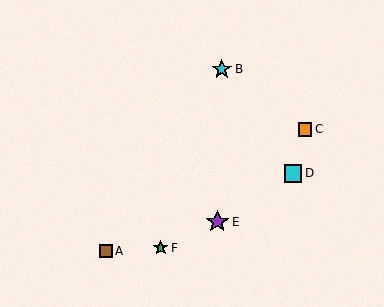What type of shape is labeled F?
Shape F is a green star.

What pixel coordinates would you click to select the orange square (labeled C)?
Click at (305, 129) to select the orange square C.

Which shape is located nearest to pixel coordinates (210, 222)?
The purple star (labeled E) at (217, 222) is nearest to that location.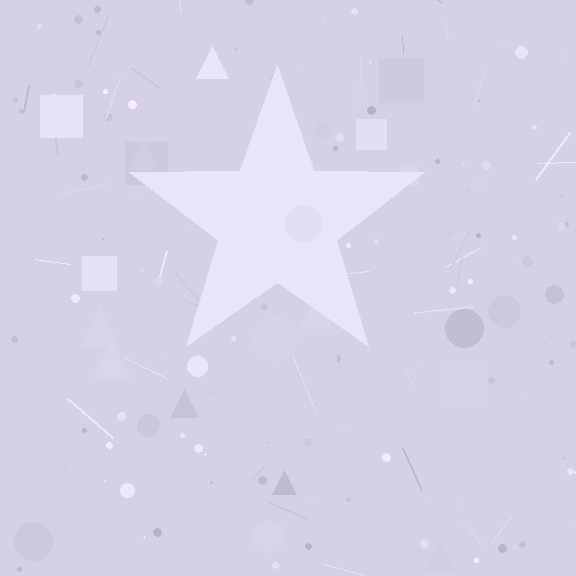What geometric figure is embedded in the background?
A star is embedded in the background.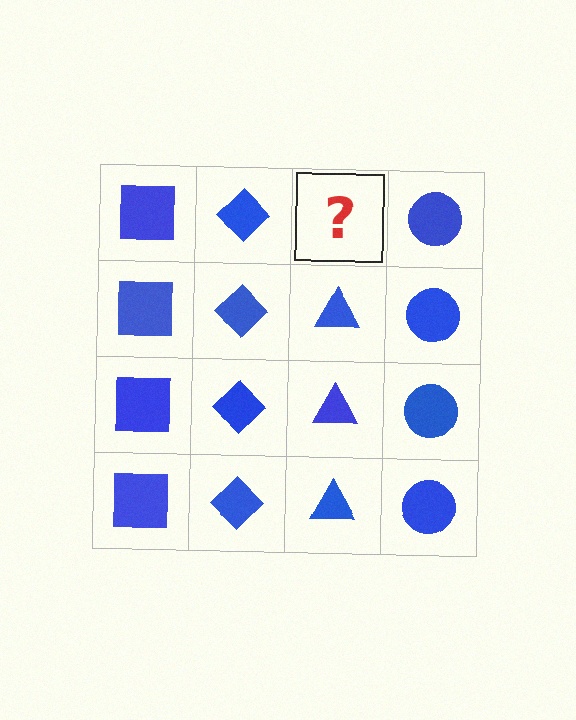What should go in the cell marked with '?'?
The missing cell should contain a blue triangle.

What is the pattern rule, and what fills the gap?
The rule is that each column has a consistent shape. The gap should be filled with a blue triangle.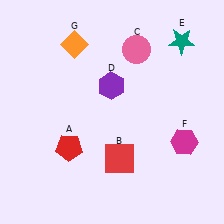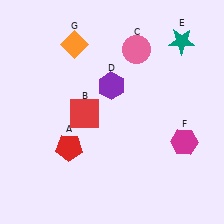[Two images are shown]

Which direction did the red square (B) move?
The red square (B) moved up.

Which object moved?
The red square (B) moved up.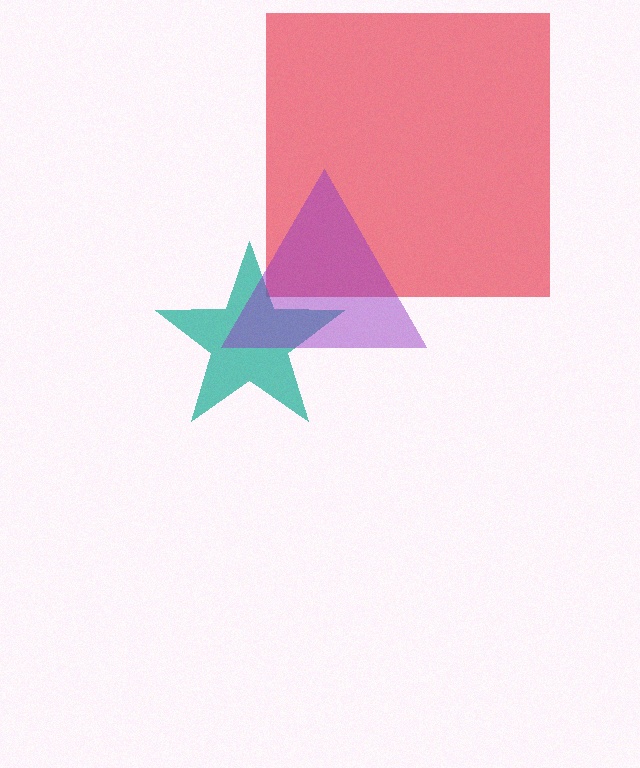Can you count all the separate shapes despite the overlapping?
Yes, there are 3 separate shapes.